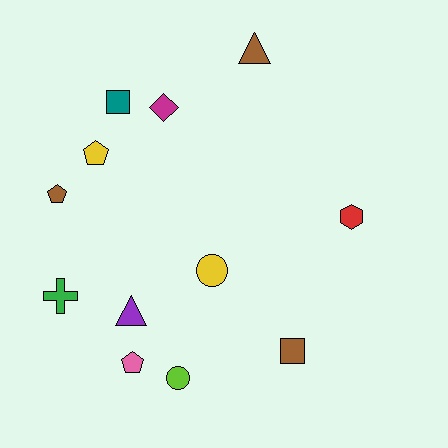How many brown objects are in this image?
There are 3 brown objects.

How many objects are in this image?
There are 12 objects.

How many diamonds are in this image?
There is 1 diamond.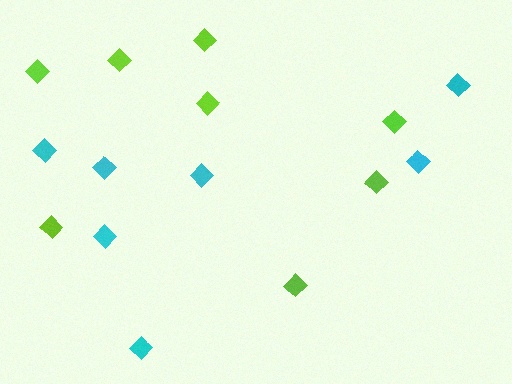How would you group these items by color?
There are 2 groups: one group of cyan diamonds (7) and one group of lime diamonds (8).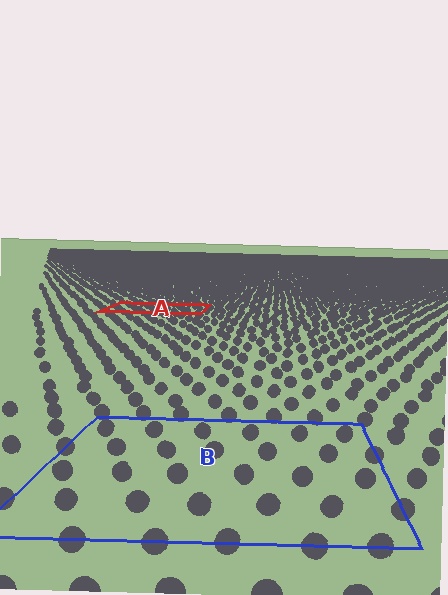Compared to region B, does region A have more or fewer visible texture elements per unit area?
Region A has more texture elements per unit area — they are packed more densely because it is farther away.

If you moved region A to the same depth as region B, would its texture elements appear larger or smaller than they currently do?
They would appear larger. At a closer depth, the same texture elements are projected at a bigger on-screen size.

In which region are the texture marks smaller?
The texture marks are smaller in region A, because it is farther away.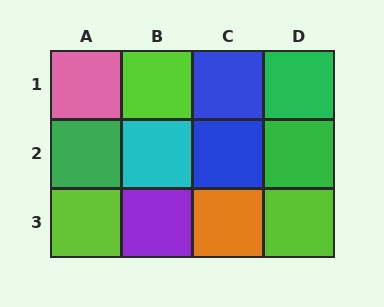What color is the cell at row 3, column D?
Lime.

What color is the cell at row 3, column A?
Lime.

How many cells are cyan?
1 cell is cyan.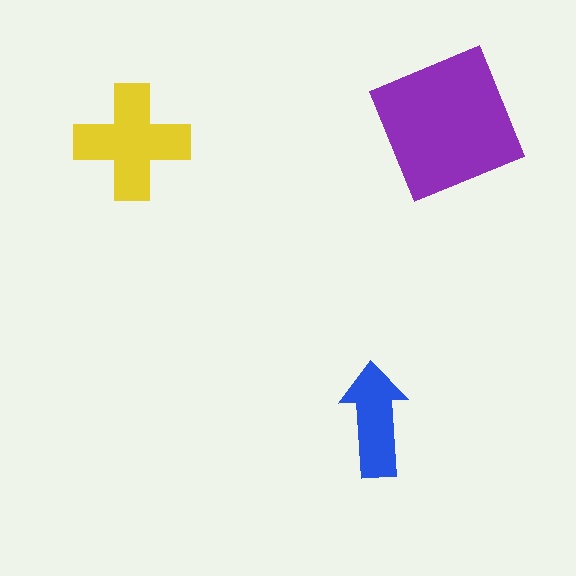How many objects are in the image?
There are 3 objects in the image.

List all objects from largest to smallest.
The purple square, the yellow cross, the blue arrow.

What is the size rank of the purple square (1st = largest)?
1st.